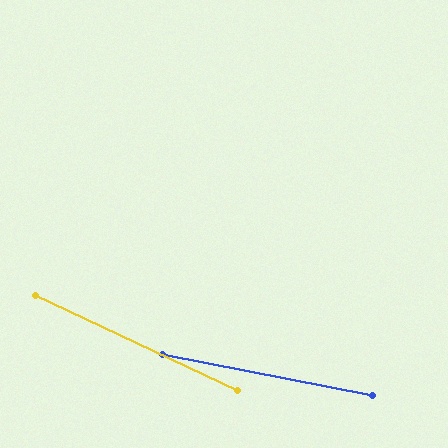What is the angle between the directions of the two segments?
Approximately 14 degrees.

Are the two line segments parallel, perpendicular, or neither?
Neither parallel nor perpendicular — they differ by about 14°.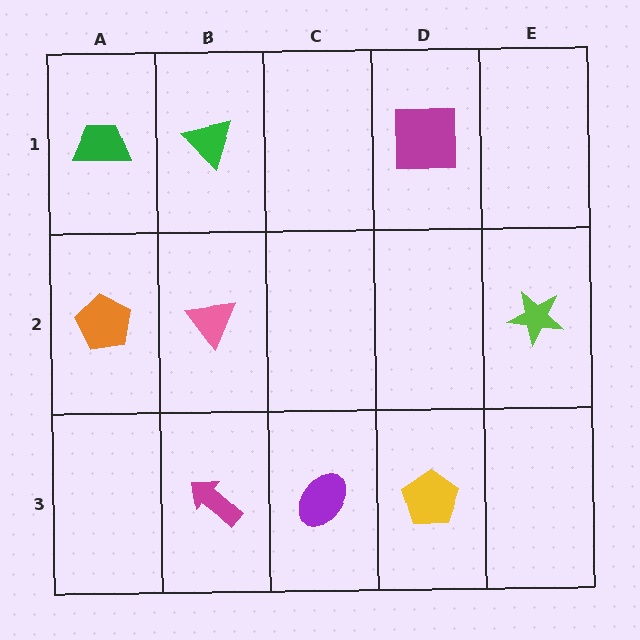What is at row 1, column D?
A magenta square.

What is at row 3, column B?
A magenta arrow.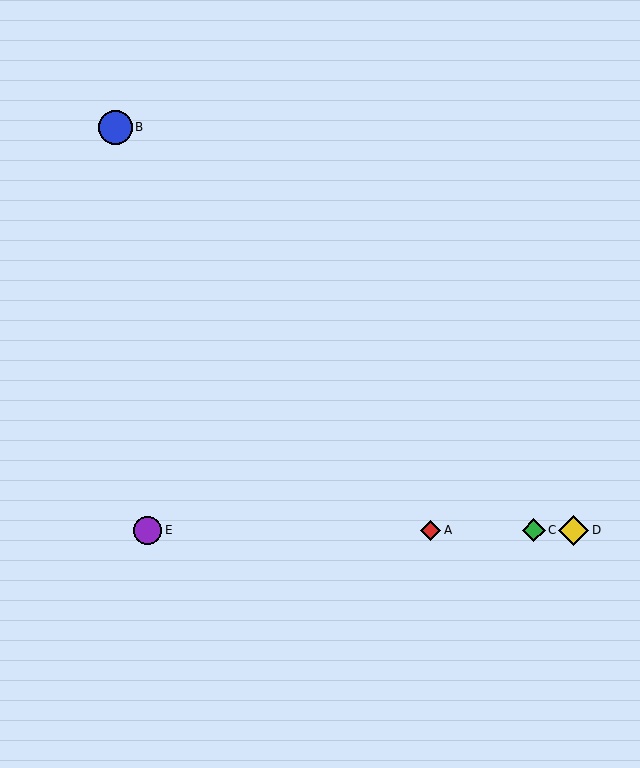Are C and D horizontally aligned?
Yes, both are at y≈530.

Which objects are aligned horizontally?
Objects A, C, D, E are aligned horizontally.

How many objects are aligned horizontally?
4 objects (A, C, D, E) are aligned horizontally.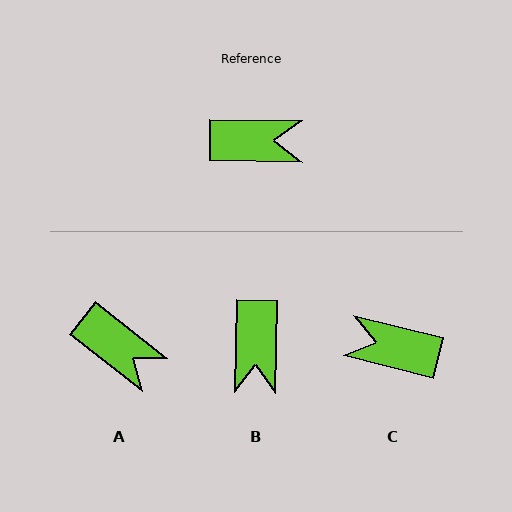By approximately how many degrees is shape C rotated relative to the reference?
Approximately 167 degrees counter-clockwise.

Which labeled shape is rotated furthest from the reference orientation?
C, about 167 degrees away.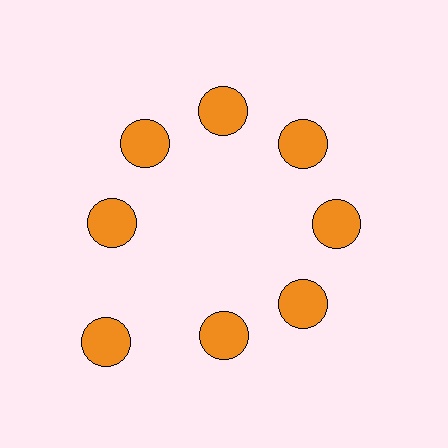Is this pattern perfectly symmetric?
No. The 8 orange circles are arranged in a ring, but one element near the 8 o'clock position is pushed outward from the center, breaking the 8-fold rotational symmetry.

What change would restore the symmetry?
The symmetry would be restored by moving it inward, back onto the ring so that all 8 circles sit at equal angles and equal distance from the center.